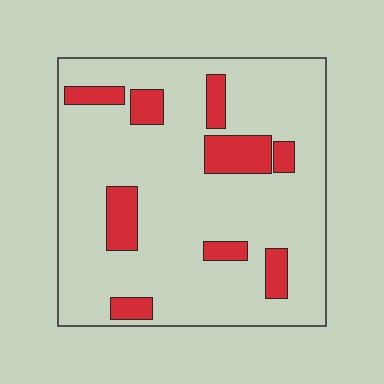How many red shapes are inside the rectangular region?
9.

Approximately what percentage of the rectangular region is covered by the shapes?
Approximately 15%.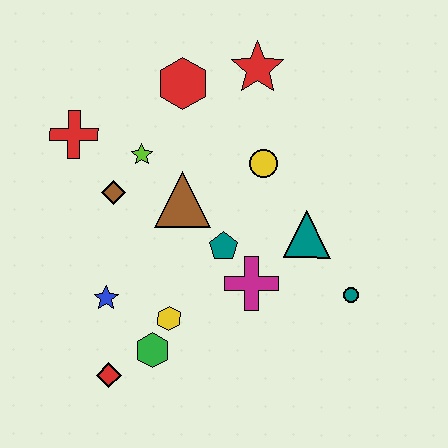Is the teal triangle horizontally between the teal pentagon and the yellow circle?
No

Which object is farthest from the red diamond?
The red star is farthest from the red diamond.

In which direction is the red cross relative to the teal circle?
The red cross is to the left of the teal circle.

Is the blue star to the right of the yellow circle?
No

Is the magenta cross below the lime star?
Yes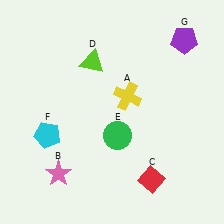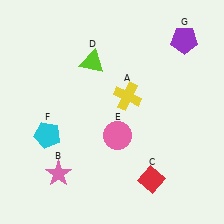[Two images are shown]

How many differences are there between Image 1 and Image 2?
There is 1 difference between the two images.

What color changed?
The circle (E) changed from green in Image 1 to pink in Image 2.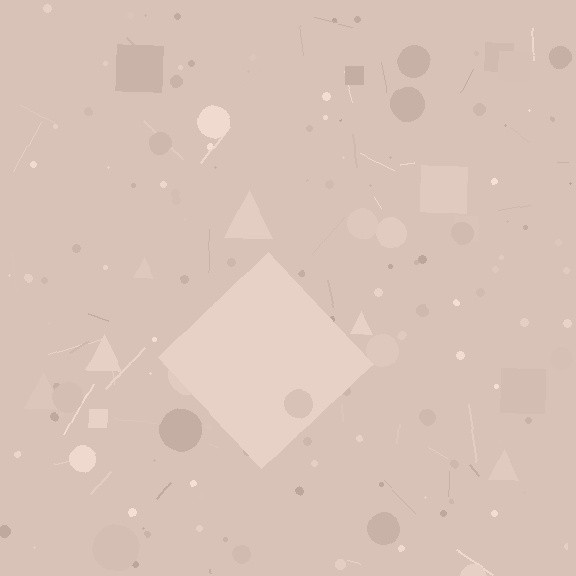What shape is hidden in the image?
A diamond is hidden in the image.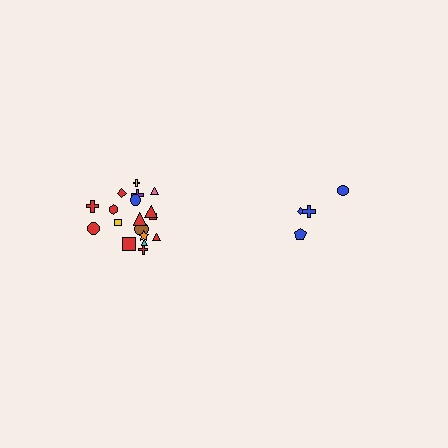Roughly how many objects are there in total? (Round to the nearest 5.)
Roughly 20 objects in total.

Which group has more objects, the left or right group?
The left group.